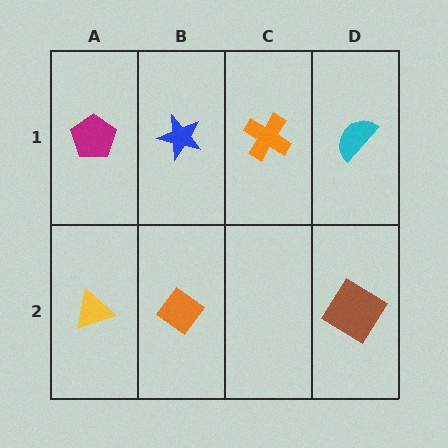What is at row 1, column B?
A blue star.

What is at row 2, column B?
An orange diamond.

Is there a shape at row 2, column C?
No, that cell is empty.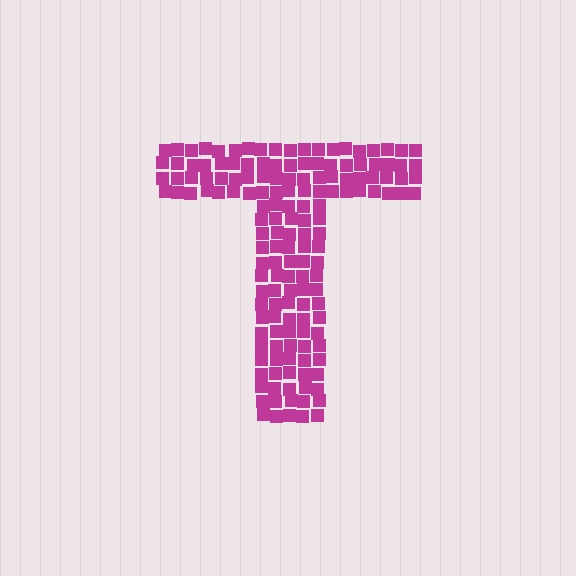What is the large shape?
The large shape is the letter T.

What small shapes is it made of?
It is made of small squares.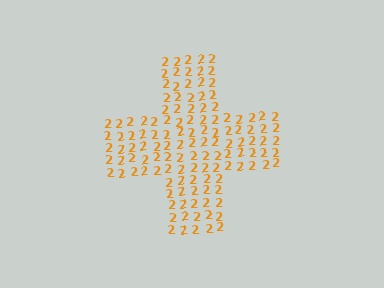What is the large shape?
The large shape is a cross.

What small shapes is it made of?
It is made of small digit 2's.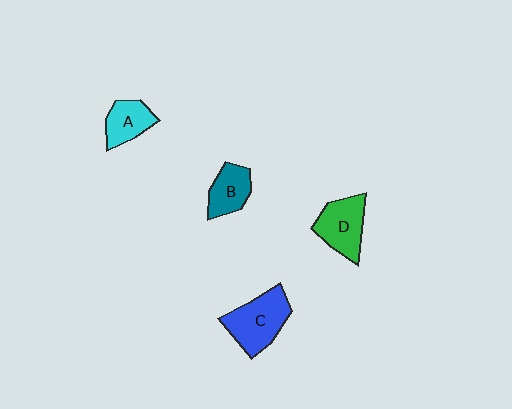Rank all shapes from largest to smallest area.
From largest to smallest: C (blue), D (green), B (teal), A (cyan).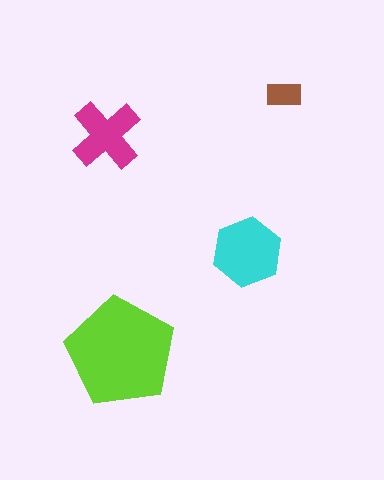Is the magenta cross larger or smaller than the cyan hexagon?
Smaller.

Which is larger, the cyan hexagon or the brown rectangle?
The cyan hexagon.